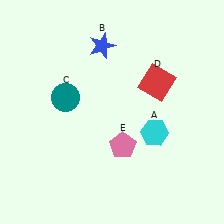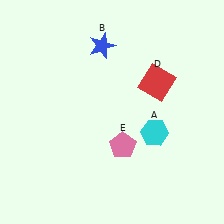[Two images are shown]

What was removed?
The teal circle (C) was removed in Image 2.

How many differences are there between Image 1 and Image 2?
There is 1 difference between the two images.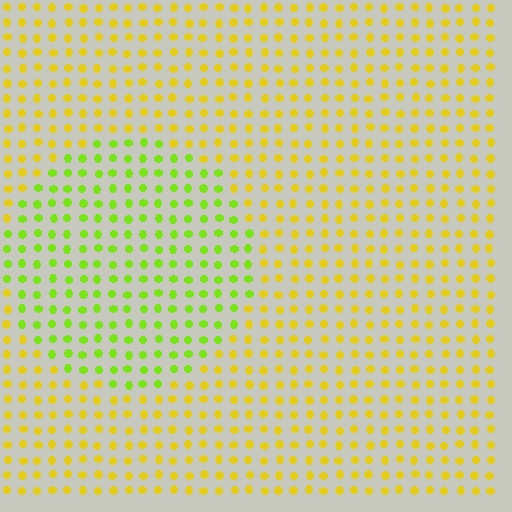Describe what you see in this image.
The image is filled with small yellow elements in a uniform arrangement. A circle-shaped region is visible where the elements are tinted to a slightly different hue, forming a subtle color boundary.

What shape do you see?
I see a circle.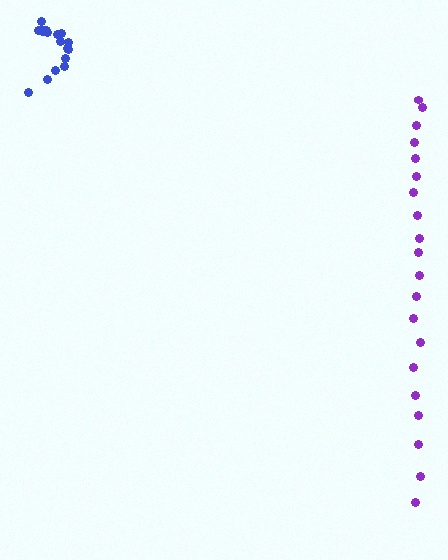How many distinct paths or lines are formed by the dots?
There are 2 distinct paths.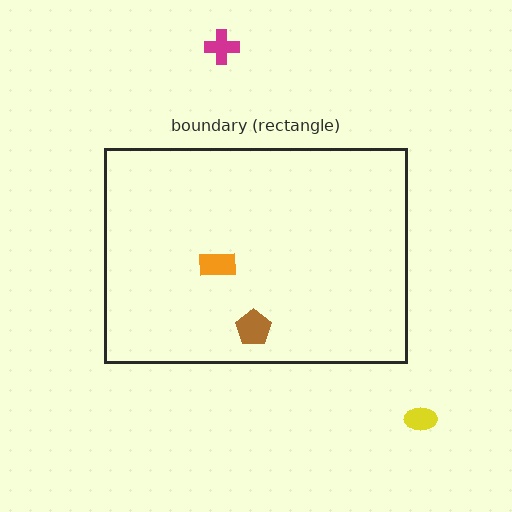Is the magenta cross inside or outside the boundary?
Outside.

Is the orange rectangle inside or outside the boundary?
Inside.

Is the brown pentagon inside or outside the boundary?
Inside.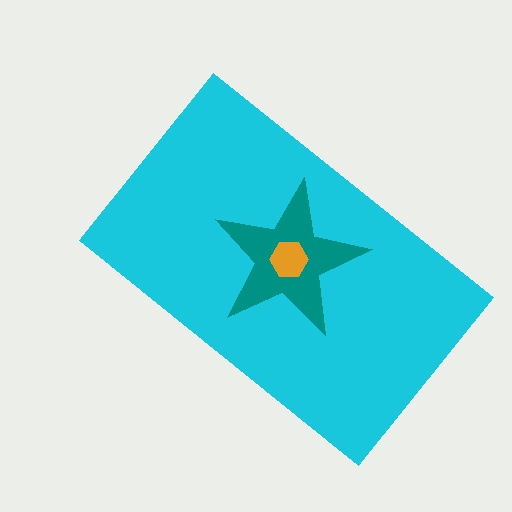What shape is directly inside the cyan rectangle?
The teal star.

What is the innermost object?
The orange hexagon.